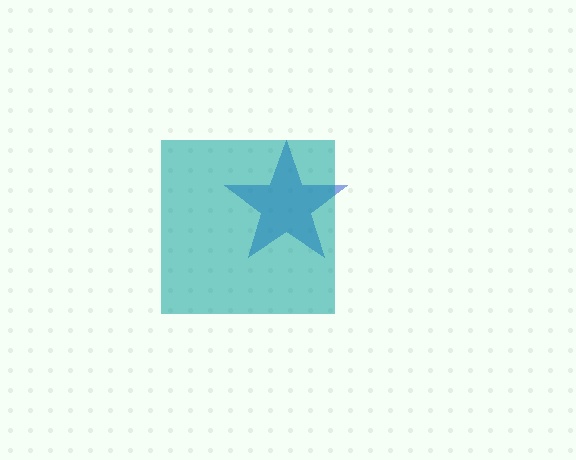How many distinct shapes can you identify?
There are 2 distinct shapes: a blue star, a teal square.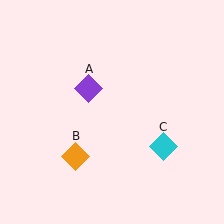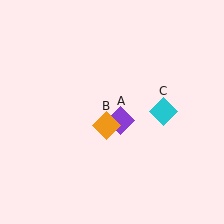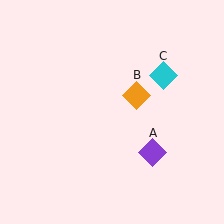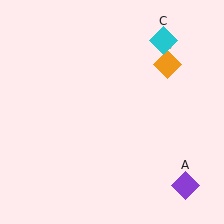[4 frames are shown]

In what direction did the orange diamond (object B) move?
The orange diamond (object B) moved up and to the right.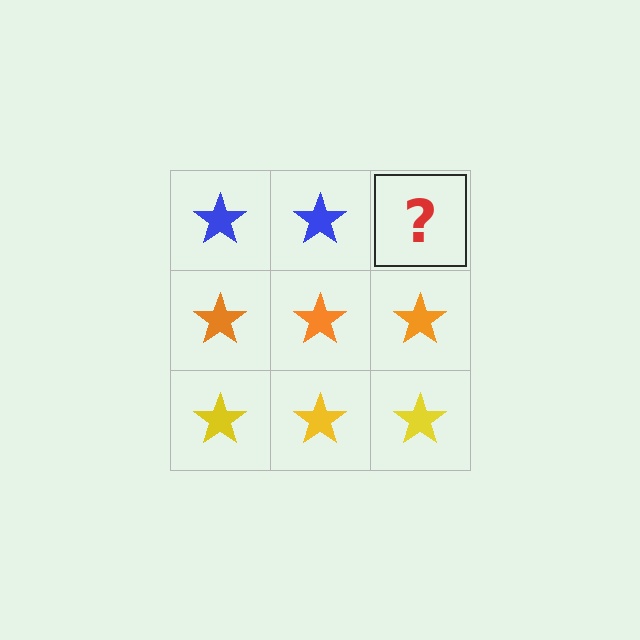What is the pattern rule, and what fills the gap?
The rule is that each row has a consistent color. The gap should be filled with a blue star.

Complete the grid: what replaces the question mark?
The question mark should be replaced with a blue star.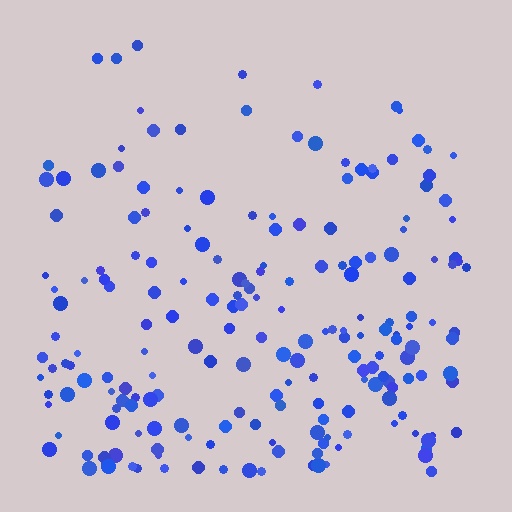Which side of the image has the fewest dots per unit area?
The top.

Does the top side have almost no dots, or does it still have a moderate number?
Still a moderate number, just noticeably fewer than the bottom.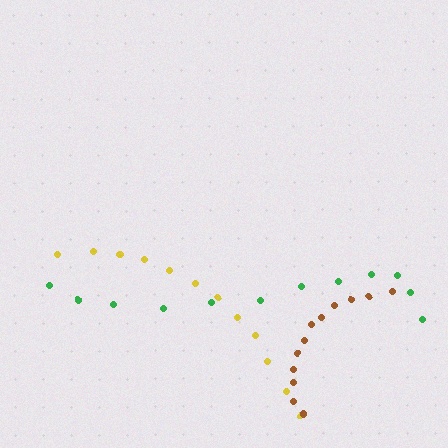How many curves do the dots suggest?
There are 3 distinct paths.